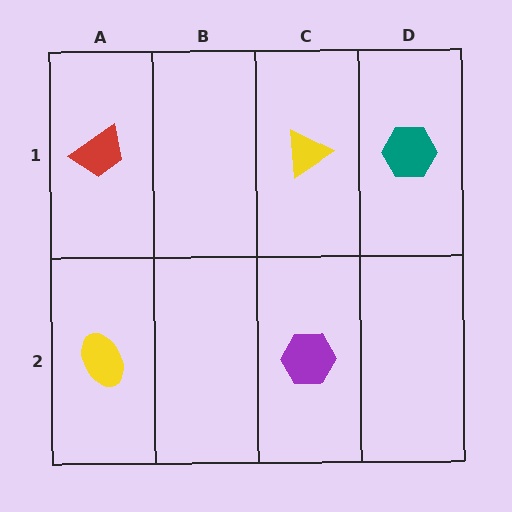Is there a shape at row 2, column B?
No, that cell is empty.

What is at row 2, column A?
A yellow ellipse.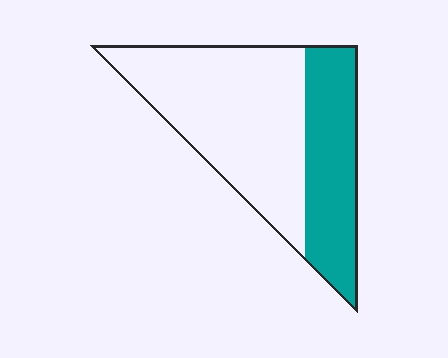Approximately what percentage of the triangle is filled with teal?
Approximately 35%.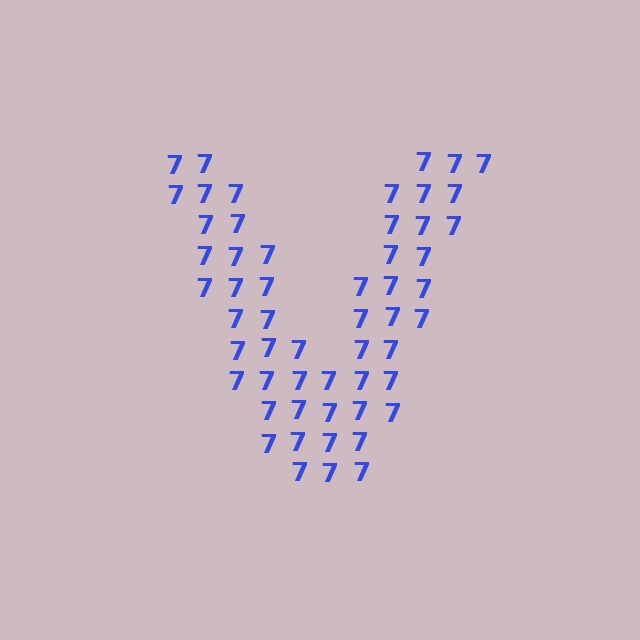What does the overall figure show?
The overall figure shows the letter V.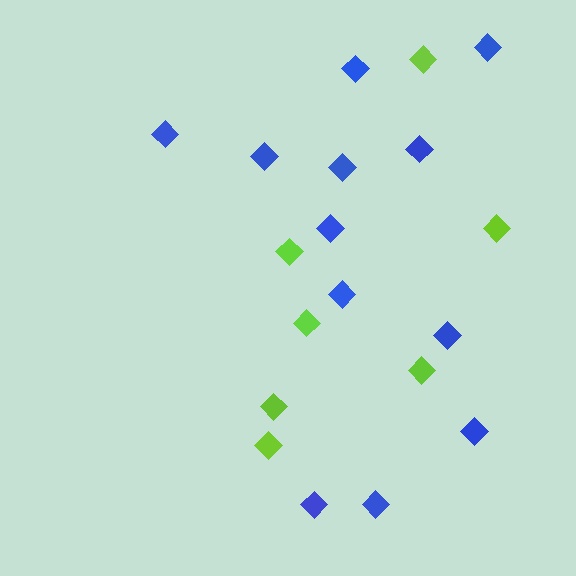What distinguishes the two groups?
There are 2 groups: one group of blue diamonds (12) and one group of lime diamonds (7).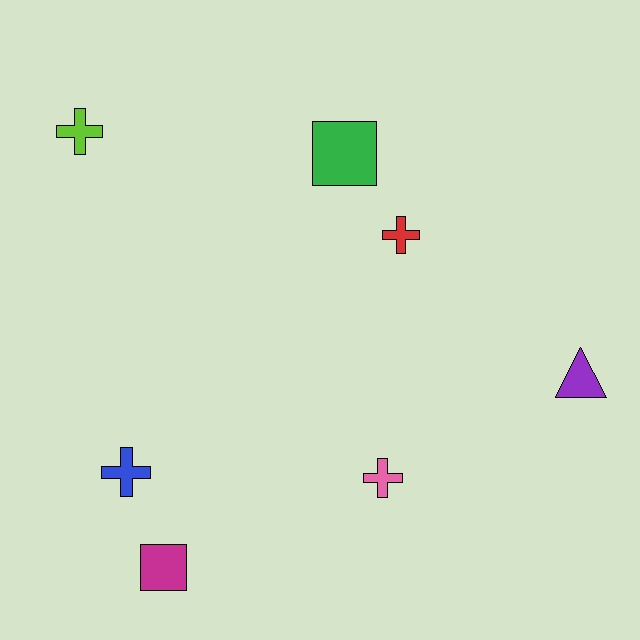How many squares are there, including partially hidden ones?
There are 2 squares.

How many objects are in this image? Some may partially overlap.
There are 7 objects.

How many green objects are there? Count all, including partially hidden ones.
There is 1 green object.